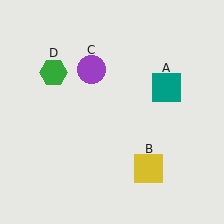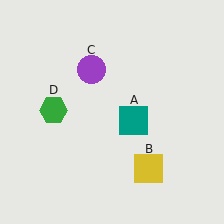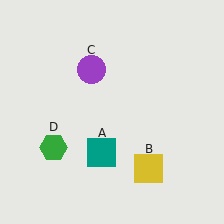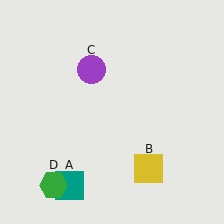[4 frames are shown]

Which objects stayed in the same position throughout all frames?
Yellow square (object B) and purple circle (object C) remained stationary.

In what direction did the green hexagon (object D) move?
The green hexagon (object D) moved down.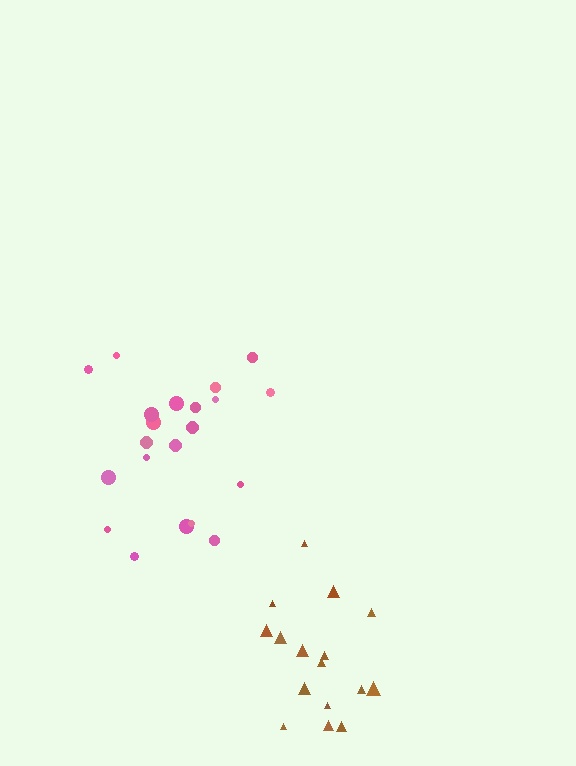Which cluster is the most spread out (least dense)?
Pink.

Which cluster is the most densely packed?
Brown.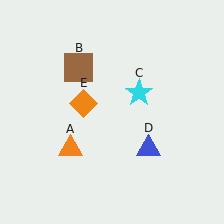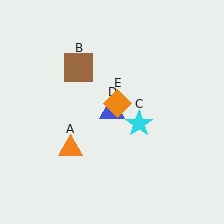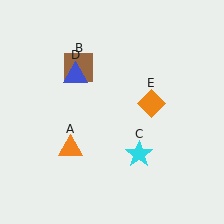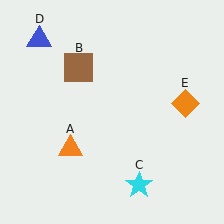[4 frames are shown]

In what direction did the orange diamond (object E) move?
The orange diamond (object E) moved right.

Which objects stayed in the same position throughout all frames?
Orange triangle (object A) and brown square (object B) remained stationary.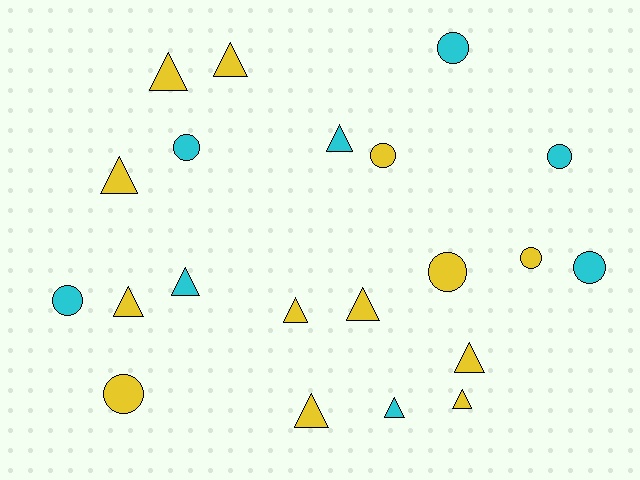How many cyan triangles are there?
There are 3 cyan triangles.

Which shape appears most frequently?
Triangle, with 12 objects.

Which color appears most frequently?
Yellow, with 13 objects.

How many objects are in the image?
There are 21 objects.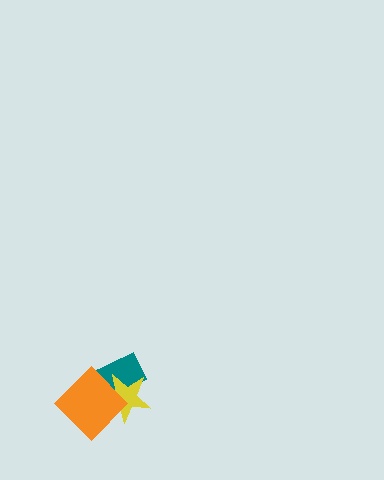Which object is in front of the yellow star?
The orange diamond is in front of the yellow star.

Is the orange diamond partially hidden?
No, no other shape covers it.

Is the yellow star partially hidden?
Yes, it is partially covered by another shape.